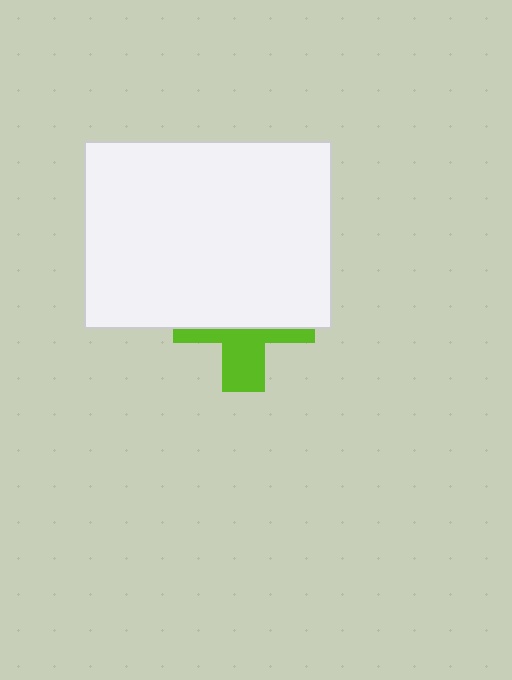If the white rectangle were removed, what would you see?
You would see the complete lime cross.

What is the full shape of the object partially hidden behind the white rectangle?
The partially hidden object is a lime cross.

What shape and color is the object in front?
The object in front is a white rectangle.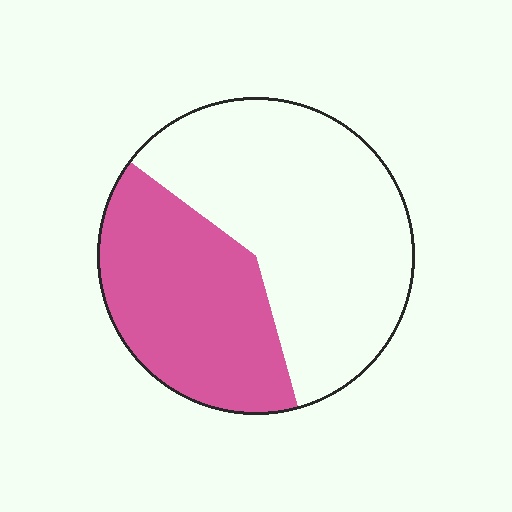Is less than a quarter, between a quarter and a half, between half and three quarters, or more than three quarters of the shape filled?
Between a quarter and a half.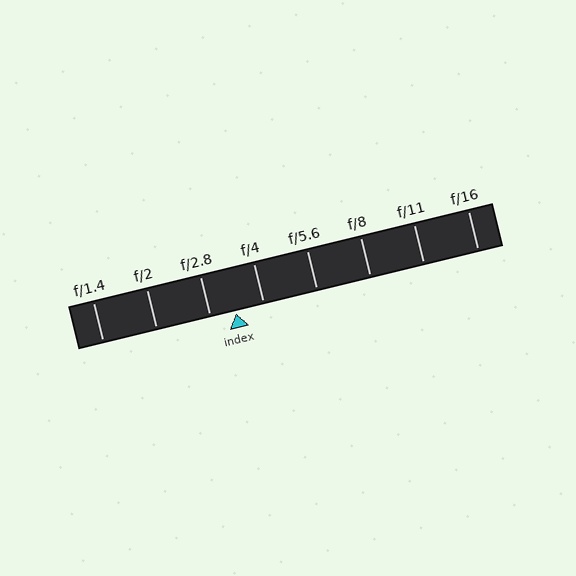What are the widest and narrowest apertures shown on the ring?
The widest aperture shown is f/1.4 and the narrowest is f/16.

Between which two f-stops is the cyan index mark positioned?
The index mark is between f/2.8 and f/4.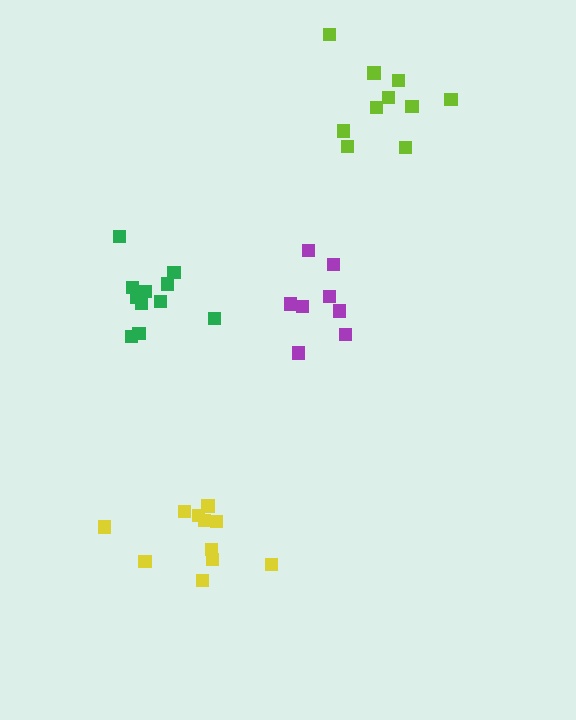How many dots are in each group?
Group 1: 10 dots, Group 2: 11 dots, Group 3: 8 dots, Group 4: 11 dots (40 total).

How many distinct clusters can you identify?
There are 4 distinct clusters.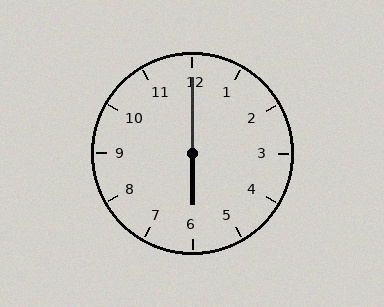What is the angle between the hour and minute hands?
Approximately 180 degrees.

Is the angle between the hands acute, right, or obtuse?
It is obtuse.